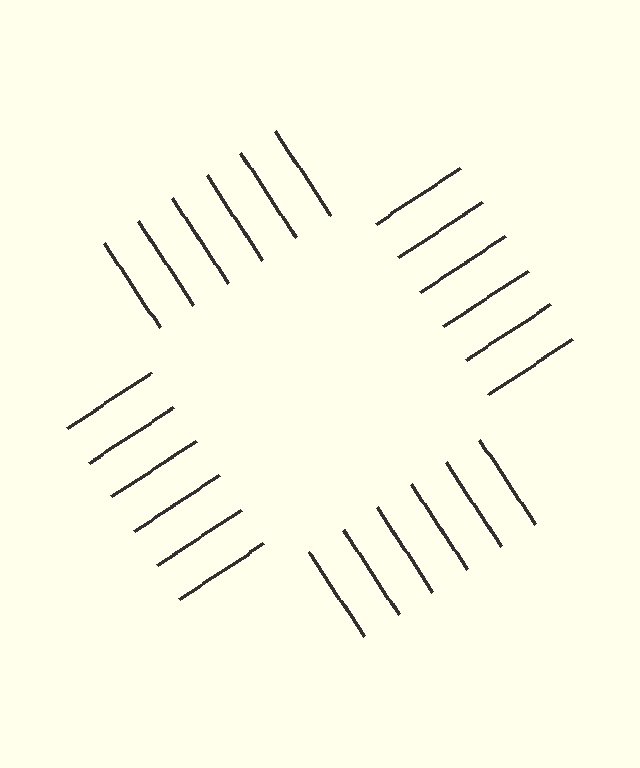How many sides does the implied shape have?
4 sides — the line-ends trace a square.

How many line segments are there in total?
24 — 6 along each of the 4 edges.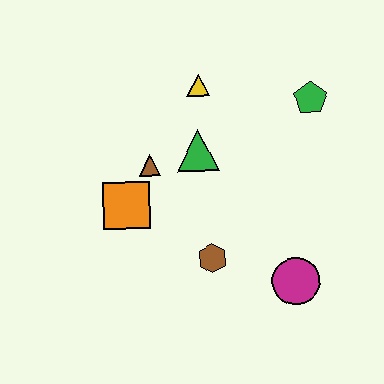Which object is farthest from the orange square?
The green pentagon is farthest from the orange square.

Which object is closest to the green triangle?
The brown triangle is closest to the green triangle.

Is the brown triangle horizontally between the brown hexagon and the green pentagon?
No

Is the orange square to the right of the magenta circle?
No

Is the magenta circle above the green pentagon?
No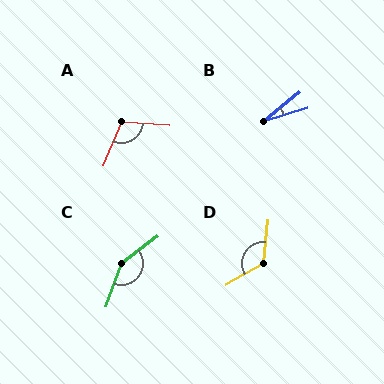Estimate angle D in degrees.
Approximately 127 degrees.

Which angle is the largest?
C, at approximately 147 degrees.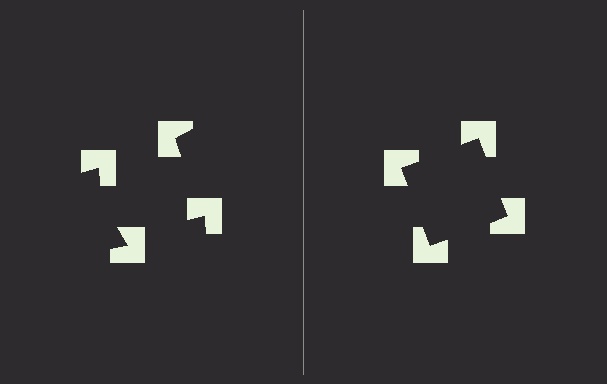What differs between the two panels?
The notched squares are positioned identically on both sides; only the wedge orientations differ. On the right they align to a square; on the left they are misaligned.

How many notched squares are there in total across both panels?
8 — 4 on each side.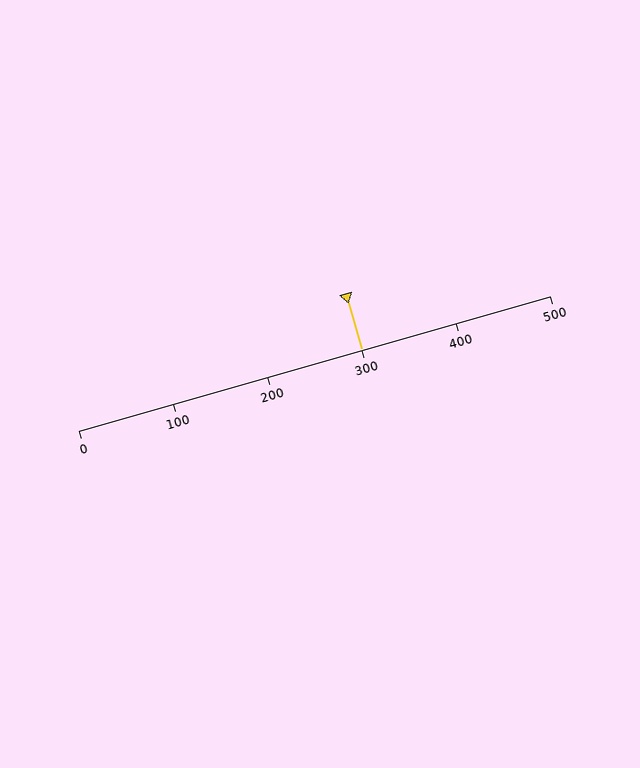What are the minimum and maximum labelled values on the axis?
The axis runs from 0 to 500.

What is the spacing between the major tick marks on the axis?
The major ticks are spaced 100 apart.